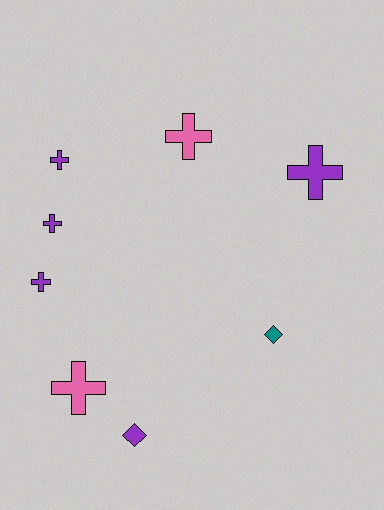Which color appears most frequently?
Purple, with 5 objects.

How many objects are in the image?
There are 8 objects.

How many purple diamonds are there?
There is 1 purple diamond.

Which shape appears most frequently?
Cross, with 6 objects.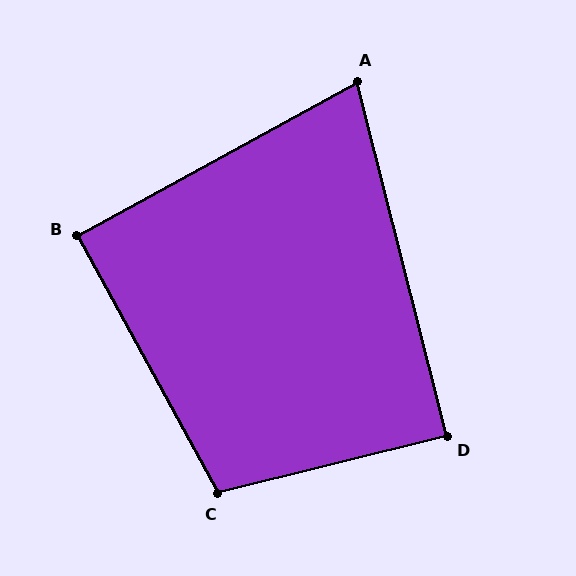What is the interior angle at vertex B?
Approximately 90 degrees (approximately right).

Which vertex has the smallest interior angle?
A, at approximately 75 degrees.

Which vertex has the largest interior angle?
C, at approximately 105 degrees.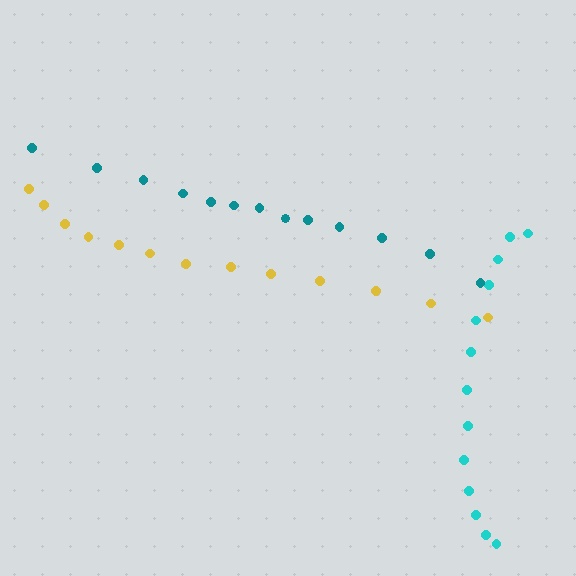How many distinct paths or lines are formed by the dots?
There are 3 distinct paths.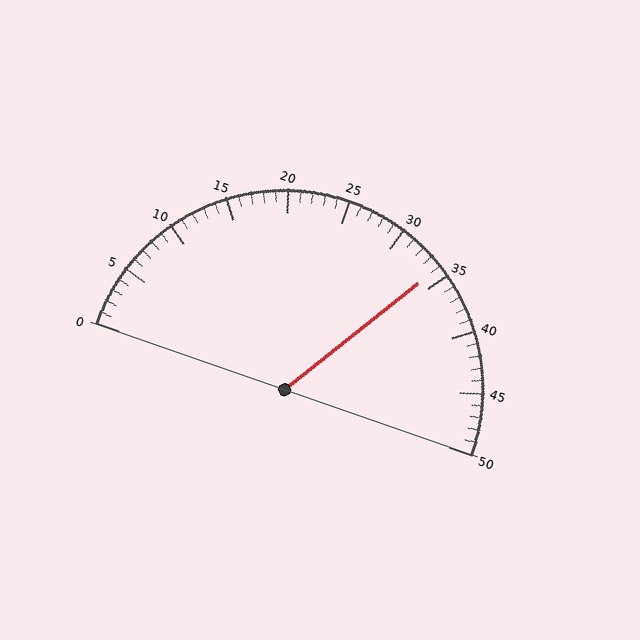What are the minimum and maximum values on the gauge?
The gauge ranges from 0 to 50.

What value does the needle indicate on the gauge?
The needle indicates approximately 34.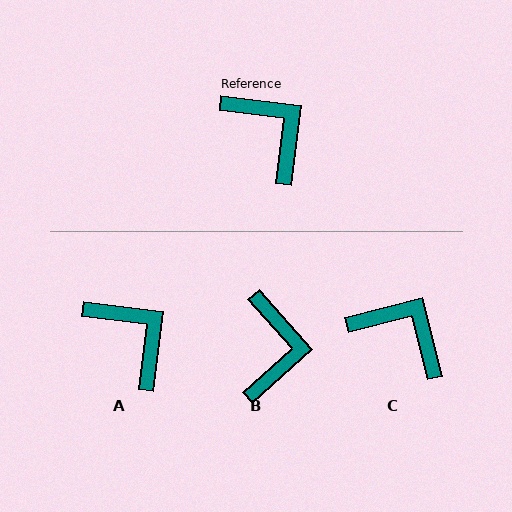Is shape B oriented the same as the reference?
No, it is off by about 41 degrees.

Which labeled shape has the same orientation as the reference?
A.